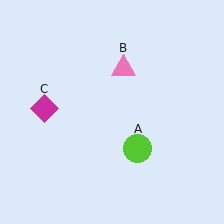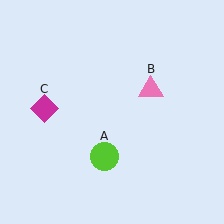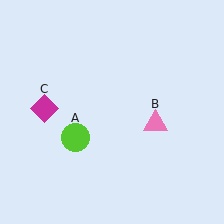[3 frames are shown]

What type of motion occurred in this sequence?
The lime circle (object A), pink triangle (object B) rotated clockwise around the center of the scene.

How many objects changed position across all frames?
2 objects changed position: lime circle (object A), pink triangle (object B).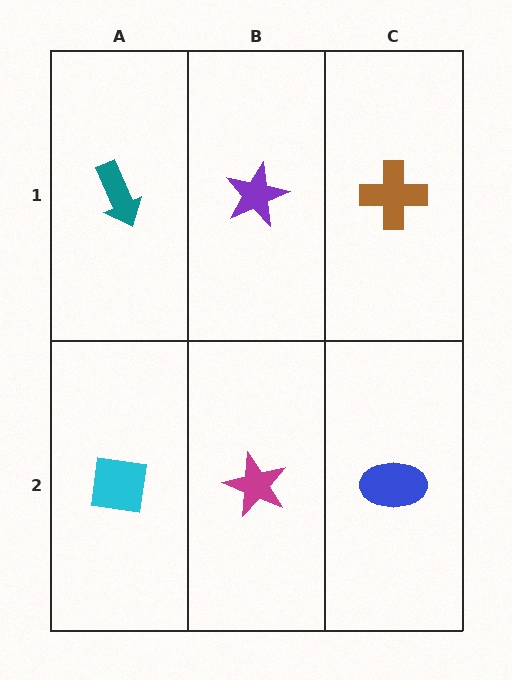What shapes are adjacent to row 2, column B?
A purple star (row 1, column B), a cyan square (row 2, column A), a blue ellipse (row 2, column C).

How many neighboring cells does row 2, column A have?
2.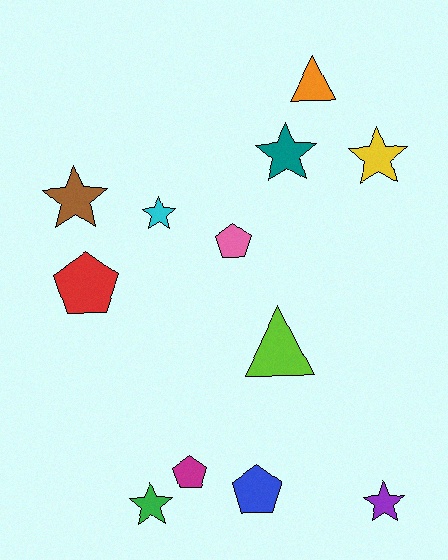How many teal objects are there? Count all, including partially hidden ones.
There is 1 teal object.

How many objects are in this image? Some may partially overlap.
There are 12 objects.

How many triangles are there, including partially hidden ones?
There are 2 triangles.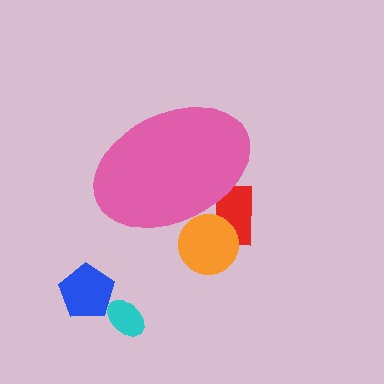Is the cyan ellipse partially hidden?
No, the cyan ellipse is fully visible.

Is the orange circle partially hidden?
Yes, the orange circle is partially hidden behind the pink ellipse.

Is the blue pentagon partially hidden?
No, the blue pentagon is fully visible.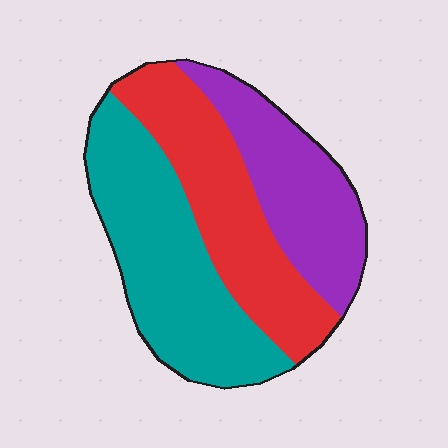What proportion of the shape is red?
Red takes up between a sixth and a third of the shape.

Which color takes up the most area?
Teal, at roughly 40%.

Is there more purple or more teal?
Teal.